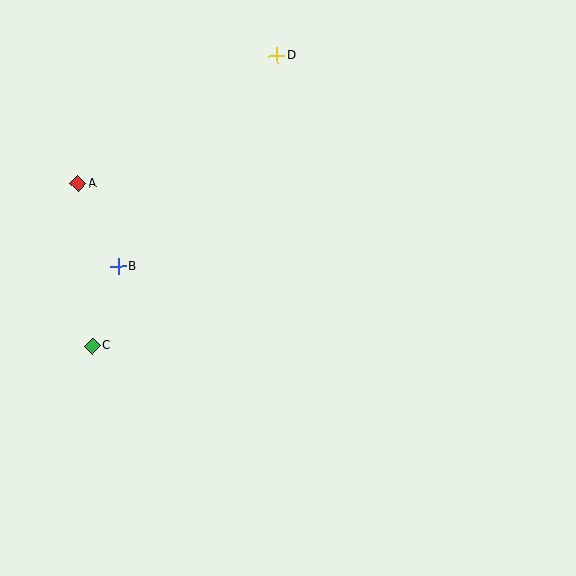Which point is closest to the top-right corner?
Point D is closest to the top-right corner.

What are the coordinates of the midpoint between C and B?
The midpoint between C and B is at (105, 306).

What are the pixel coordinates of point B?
Point B is at (119, 266).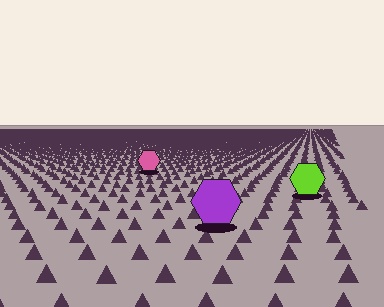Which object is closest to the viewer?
The purple hexagon is closest. The texture marks near it are larger and more spread out.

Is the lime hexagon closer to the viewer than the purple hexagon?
No. The purple hexagon is closer — you can tell from the texture gradient: the ground texture is coarser near it.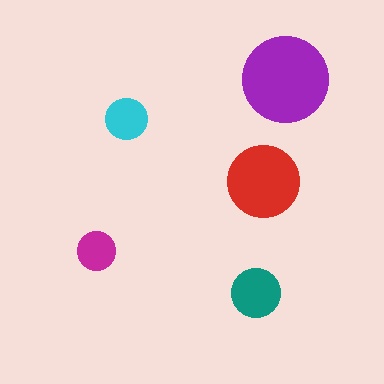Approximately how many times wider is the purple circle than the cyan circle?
About 2 times wider.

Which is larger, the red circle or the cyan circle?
The red one.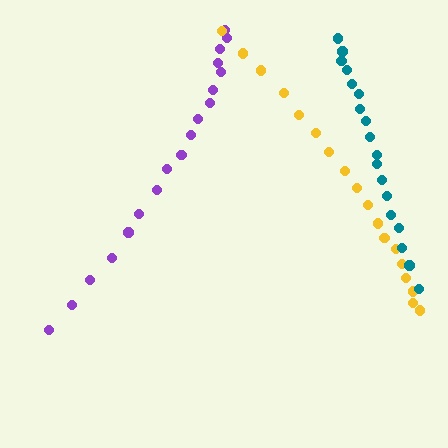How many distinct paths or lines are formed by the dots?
There are 3 distinct paths.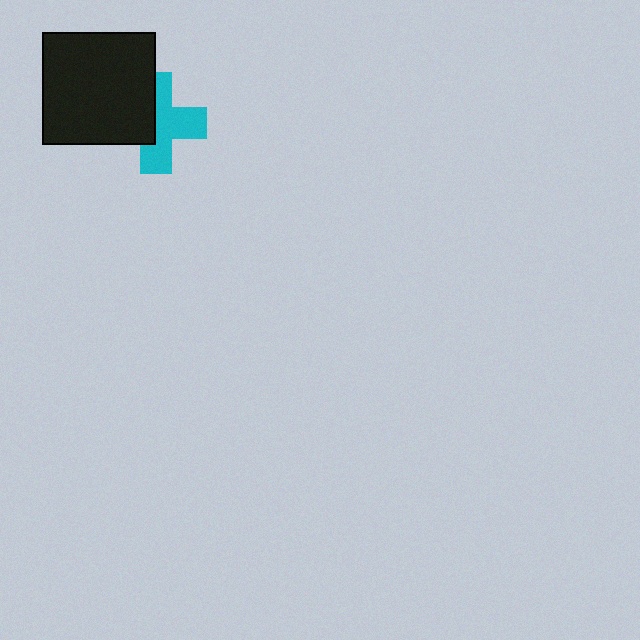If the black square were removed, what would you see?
You would see the complete cyan cross.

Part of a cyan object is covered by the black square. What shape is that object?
It is a cross.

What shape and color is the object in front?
The object in front is a black square.